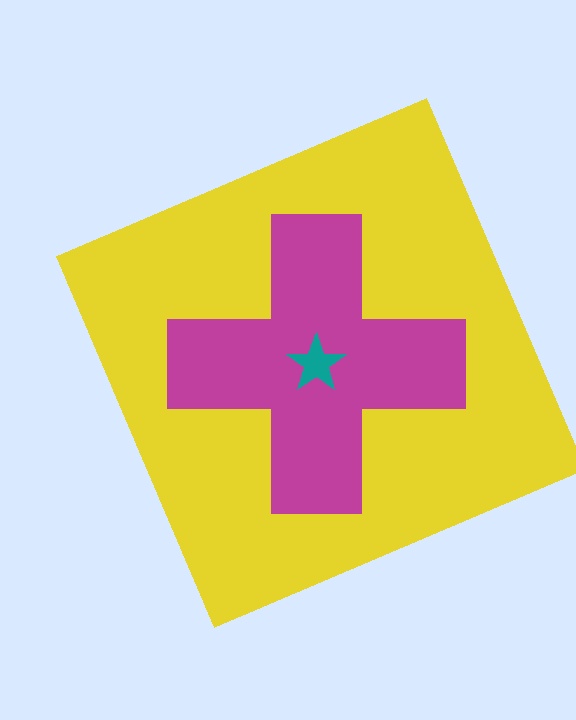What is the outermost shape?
The yellow square.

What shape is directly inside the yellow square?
The magenta cross.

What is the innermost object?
The teal star.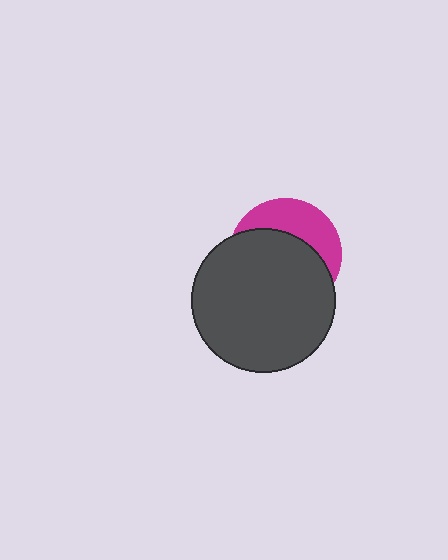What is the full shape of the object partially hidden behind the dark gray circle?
The partially hidden object is a magenta circle.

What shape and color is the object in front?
The object in front is a dark gray circle.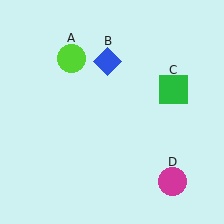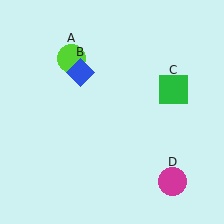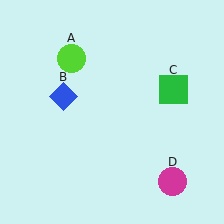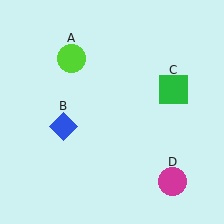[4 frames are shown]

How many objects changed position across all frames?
1 object changed position: blue diamond (object B).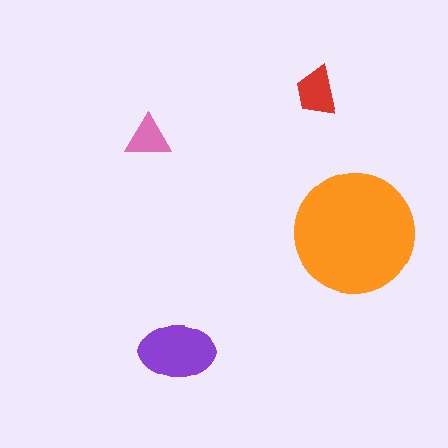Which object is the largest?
The orange circle.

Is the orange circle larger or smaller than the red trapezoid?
Larger.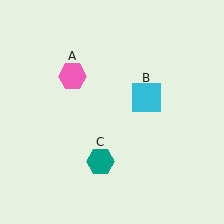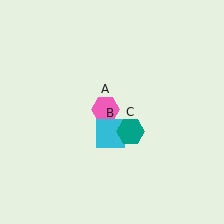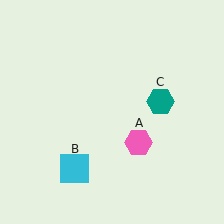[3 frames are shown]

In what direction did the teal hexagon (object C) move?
The teal hexagon (object C) moved up and to the right.